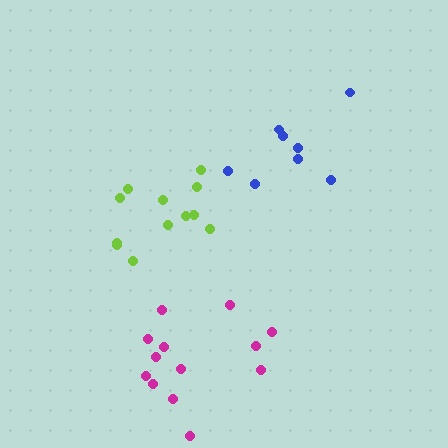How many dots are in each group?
Group 1: 8 dots, Group 2: 12 dots, Group 3: 13 dots (33 total).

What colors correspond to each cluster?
The clusters are colored: blue, lime, magenta.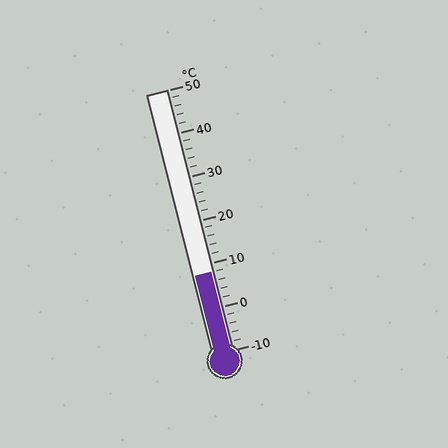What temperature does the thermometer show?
The thermometer shows approximately 8°C.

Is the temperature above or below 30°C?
The temperature is below 30°C.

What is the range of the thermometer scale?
The thermometer scale ranges from -10°C to 50°C.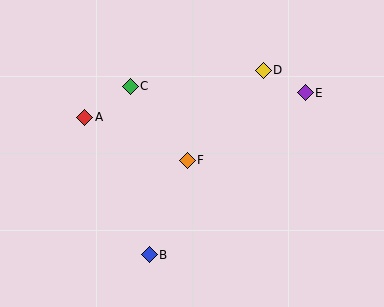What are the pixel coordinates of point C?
Point C is at (130, 86).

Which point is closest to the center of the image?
Point F at (187, 160) is closest to the center.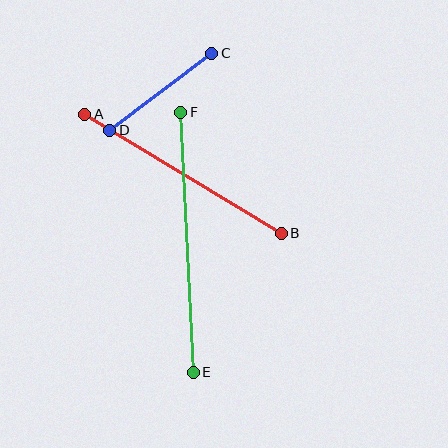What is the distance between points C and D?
The distance is approximately 128 pixels.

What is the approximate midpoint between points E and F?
The midpoint is at approximately (187, 242) pixels.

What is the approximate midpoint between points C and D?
The midpoint is at approximately (161, 92) pixels.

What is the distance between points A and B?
The distance is approximately 230 pixels.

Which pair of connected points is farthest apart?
Points E and F are farthest apart.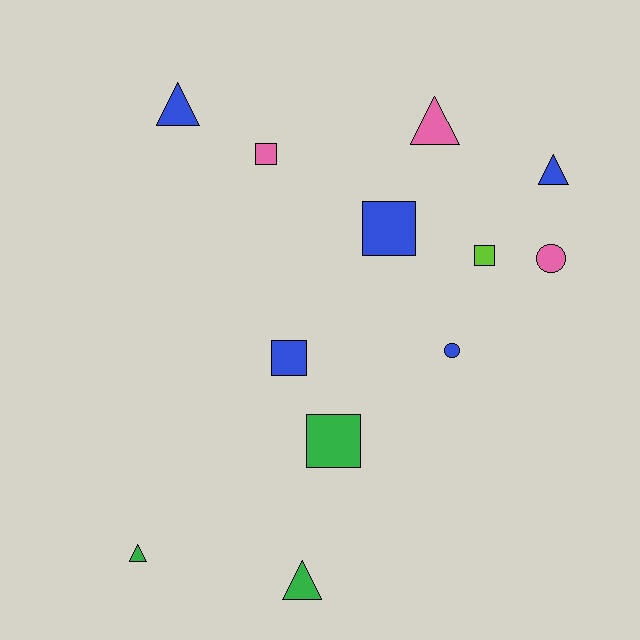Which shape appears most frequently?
Triangle, with 5 objects.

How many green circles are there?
There are no green circles.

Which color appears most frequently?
Blue, with 5 objects.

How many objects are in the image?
There are 12 objects.